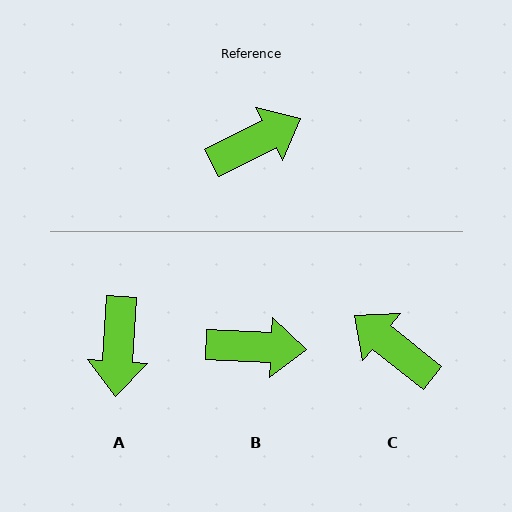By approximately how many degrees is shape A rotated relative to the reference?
Approximately 120 degrees clockwise.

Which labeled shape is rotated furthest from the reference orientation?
A, about 120 degrees away.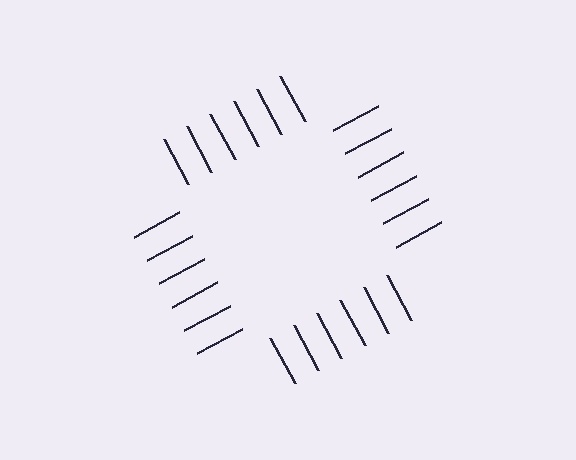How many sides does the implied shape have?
4 sides — the line-ends trace a square.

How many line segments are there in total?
24 — 6 along each of the 4 edges.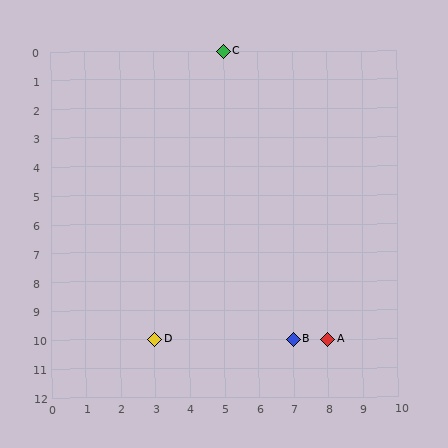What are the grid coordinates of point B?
Point B is at grid coordinates (7, 10).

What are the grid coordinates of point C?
Point C is at grid coordinates (5, 0).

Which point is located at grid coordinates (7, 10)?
Point B is at (7, 10).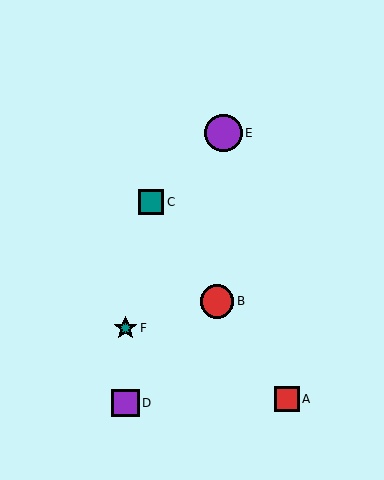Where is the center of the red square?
The center of the red square is at (287, 399).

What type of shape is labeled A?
Shape A is a red square.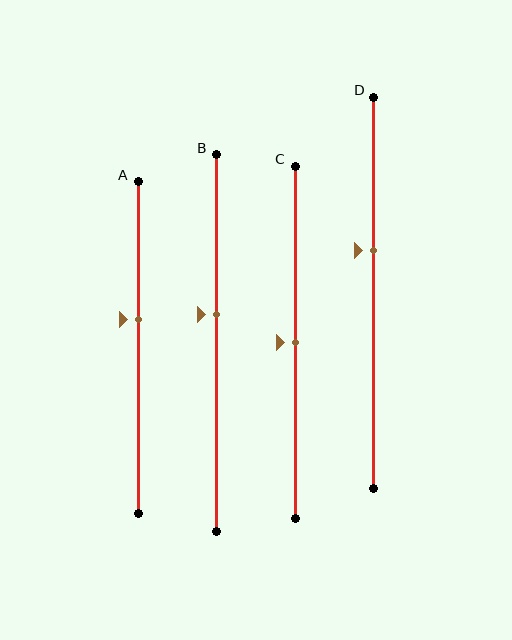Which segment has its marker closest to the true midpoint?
Segment C has its marker closest to the true midpoint.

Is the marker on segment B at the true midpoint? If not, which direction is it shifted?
No, the marker on segment B is shifted upward by about 8% of the segment length.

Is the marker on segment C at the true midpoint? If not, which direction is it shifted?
Yes, the marker on segment C is at the true midpoint.